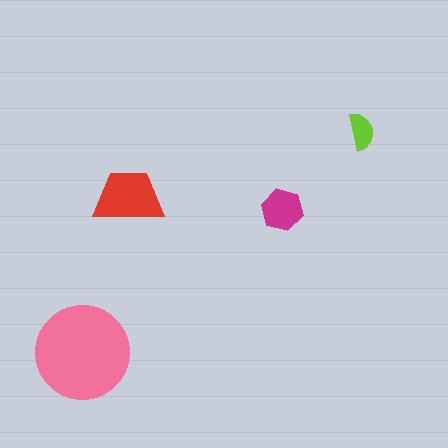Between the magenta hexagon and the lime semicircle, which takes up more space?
The magenta hexagon.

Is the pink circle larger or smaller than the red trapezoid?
Larger.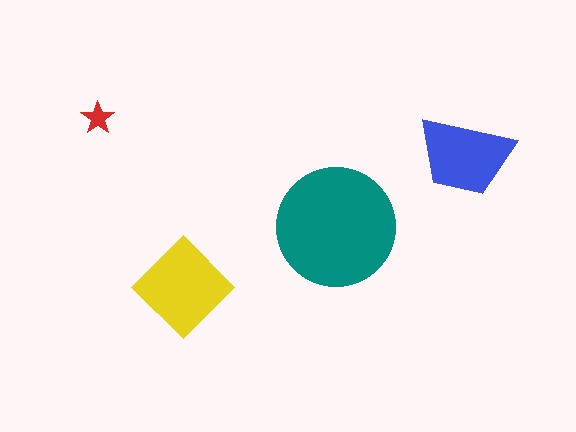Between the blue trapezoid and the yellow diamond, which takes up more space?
The yellow diamond.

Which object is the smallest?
The red star.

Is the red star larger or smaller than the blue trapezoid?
Smaller.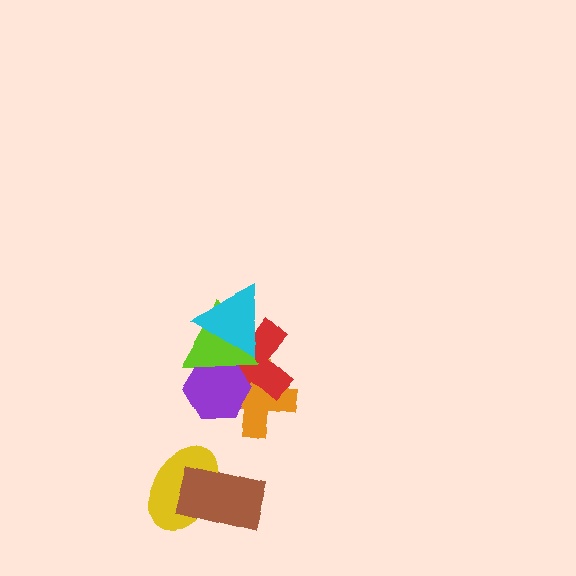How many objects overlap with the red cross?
4 objects overlap with the red cross.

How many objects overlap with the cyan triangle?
2 objects overlap with the cyan triangle.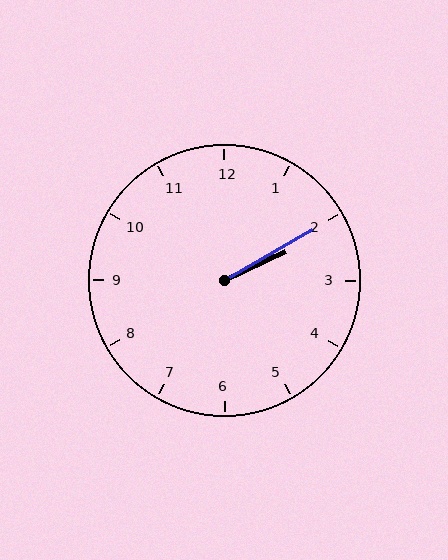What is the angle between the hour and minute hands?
Approximately 5 degrees.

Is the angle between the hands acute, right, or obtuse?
It is acute.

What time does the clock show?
2:10.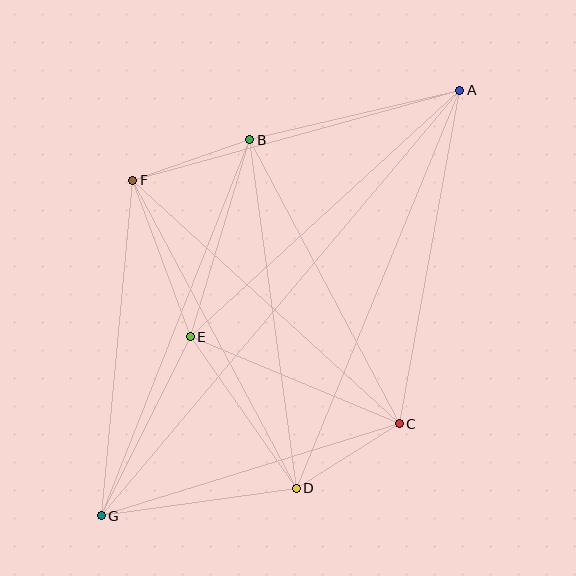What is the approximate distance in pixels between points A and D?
The distance between A and D is approximately 430 pixels.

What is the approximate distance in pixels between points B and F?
The distance between B and F is approximately 124 pixels.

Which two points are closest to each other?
Points C and D are closest to each other.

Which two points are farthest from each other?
Points A and G are farthest from each other.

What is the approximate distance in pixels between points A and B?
The distance between A and B is approximately 216 pixels.